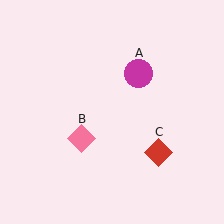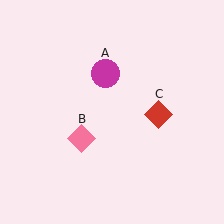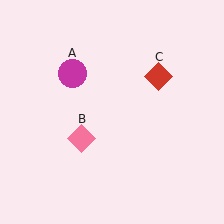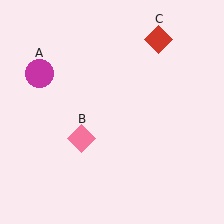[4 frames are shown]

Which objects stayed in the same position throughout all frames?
Pink diamond (object B) remained stationary.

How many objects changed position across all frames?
2 objects changed position: magenta circle (object A), red diamond (object C).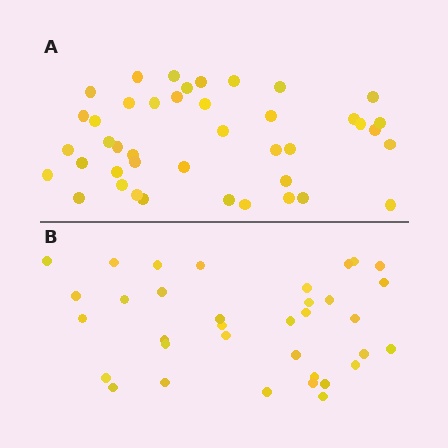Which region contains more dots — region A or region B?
Region A (the top region) has more dots.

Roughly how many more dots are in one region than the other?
Region A has roughly 8 or so more dots than region B.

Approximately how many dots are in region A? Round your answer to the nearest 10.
About 40 dots. (The exact count is 42, which rounds to 40.)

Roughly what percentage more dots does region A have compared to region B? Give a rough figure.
About 20% more.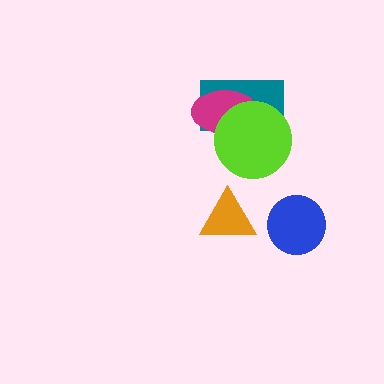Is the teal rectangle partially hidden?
Yes, it is partially covered by another shape.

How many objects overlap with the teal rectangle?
2 objects overlap with the teal rectangle.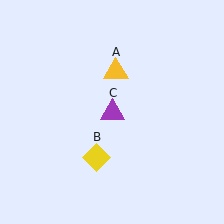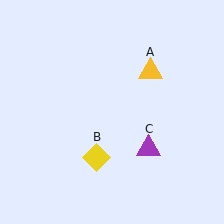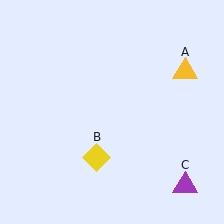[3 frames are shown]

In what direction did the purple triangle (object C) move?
The purple triangle (object C) moved down and to the right.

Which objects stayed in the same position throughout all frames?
Yellow diamond (object B) remained stationary.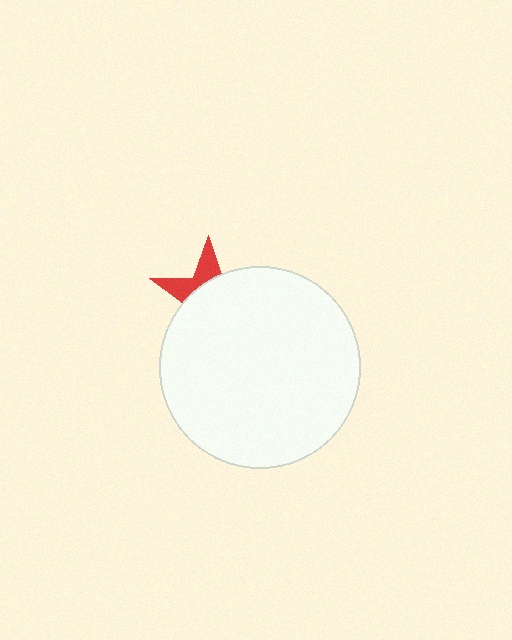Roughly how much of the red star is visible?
A small part of it is visible (roughly 30%).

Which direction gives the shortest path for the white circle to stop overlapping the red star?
Moving down gives the shortest separation.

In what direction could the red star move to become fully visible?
The red star could move up. That would shift it out from behind the white circle entirely.